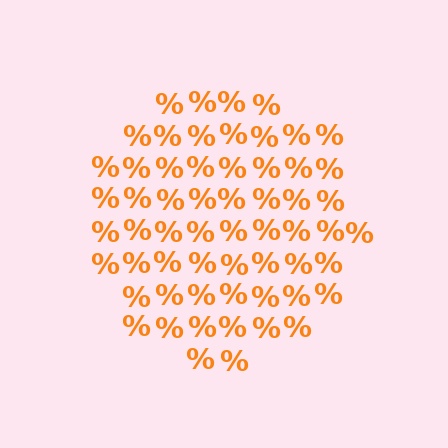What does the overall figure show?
The overall figure shows a circle.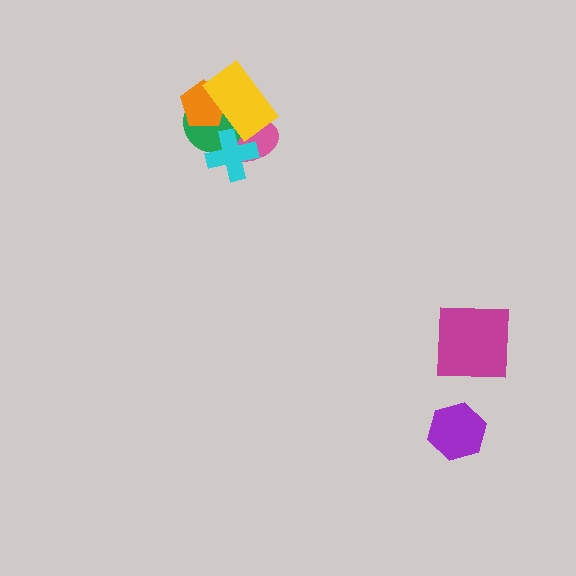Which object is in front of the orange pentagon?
The yellow rectangle is in front of the orange pentagon.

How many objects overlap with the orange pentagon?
3 objects overlap with the orange pentagon.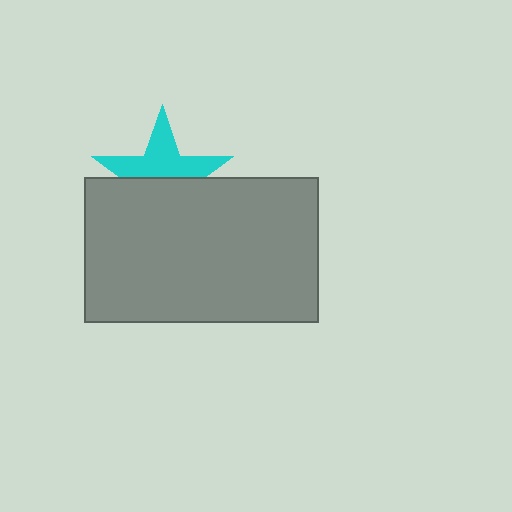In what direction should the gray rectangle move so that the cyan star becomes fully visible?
The gray rectangle should move down. That is the shortest direction to clear the overlap and leave the cyan star fully visible.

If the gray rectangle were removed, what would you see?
You would see the complete cyan star.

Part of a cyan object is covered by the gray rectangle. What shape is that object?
It is a star.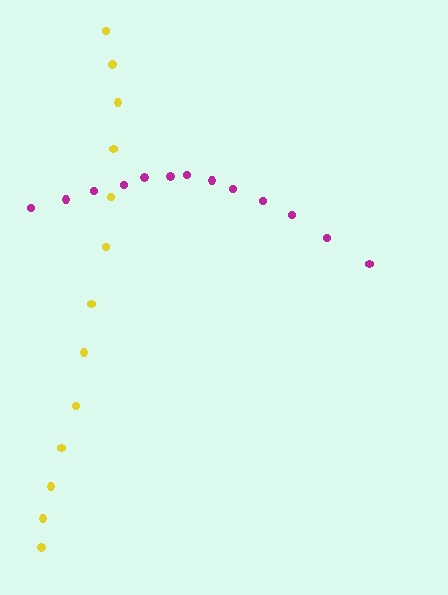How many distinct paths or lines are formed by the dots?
There are 2 distinct paths.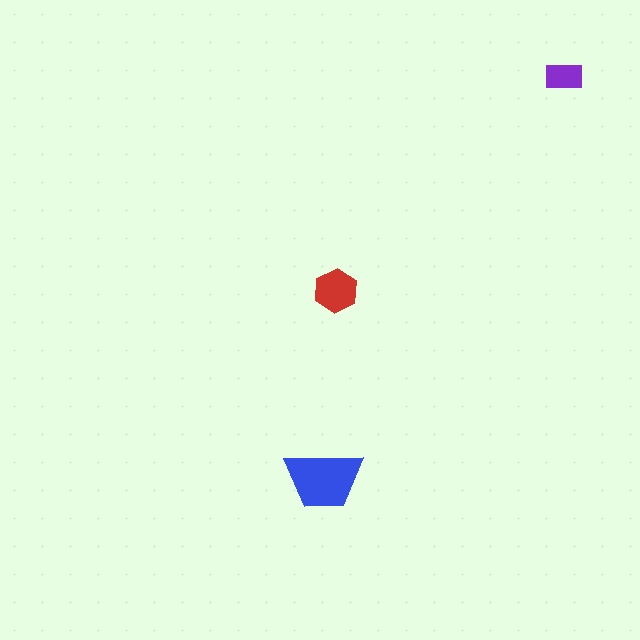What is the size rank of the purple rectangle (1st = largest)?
3rd.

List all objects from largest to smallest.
The blue trapezoid, the red hexagon, the purple rectangle.